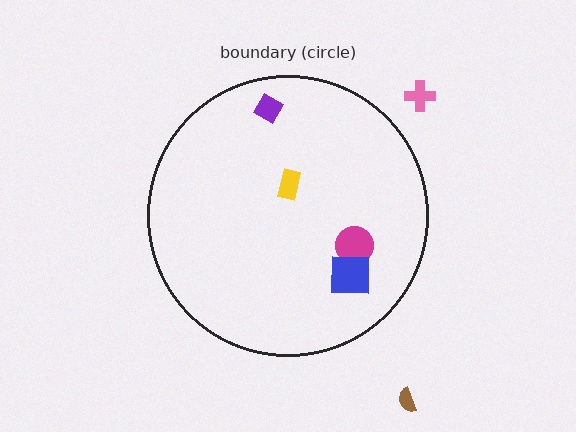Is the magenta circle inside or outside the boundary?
Inside.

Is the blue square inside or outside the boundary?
Inside.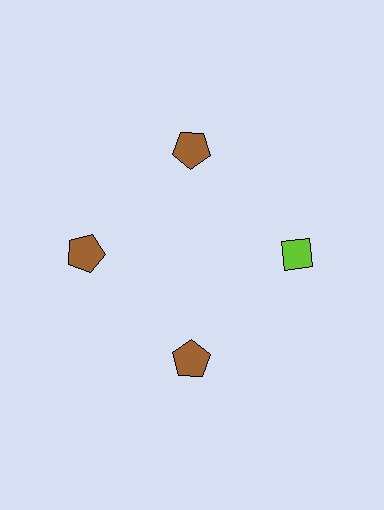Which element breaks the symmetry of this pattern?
The lime diamond at roughly the 3 o'clock position breaks the symmetry. All other shapes are brown pentagons.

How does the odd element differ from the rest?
It differs in both color (lime instead of brown) and shape (diamond instead of pentagon).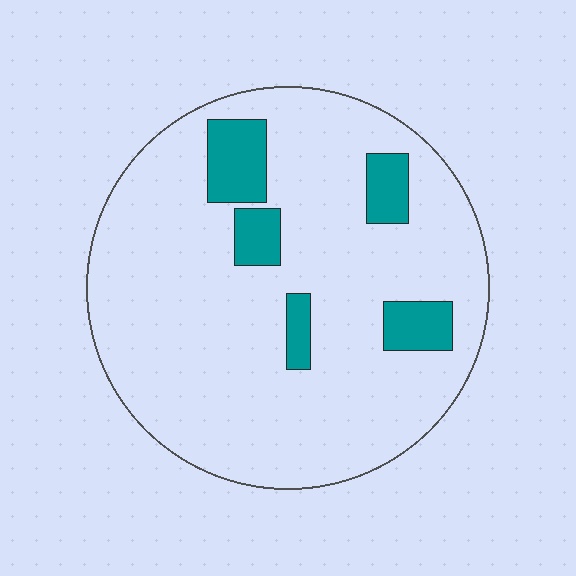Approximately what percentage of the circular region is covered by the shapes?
Approximately 15%.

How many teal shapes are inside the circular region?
5.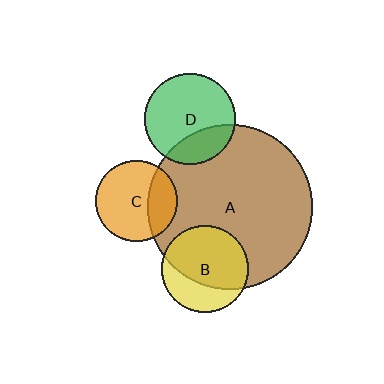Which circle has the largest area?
Circle A (brown).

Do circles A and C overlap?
Yes.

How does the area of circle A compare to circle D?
Approximately 3.3 times.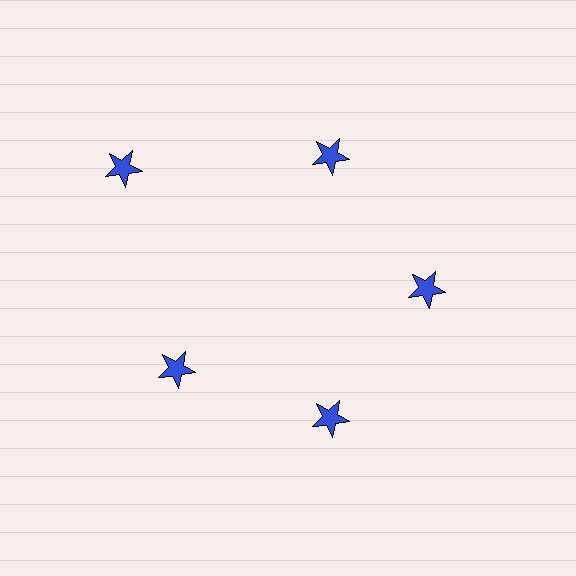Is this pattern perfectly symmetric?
No. The 5 blue stars are arranged in a ring, but one element near the 10 o'clock position is pushed outward from the center, breaking the 5-fold rotational symmetry.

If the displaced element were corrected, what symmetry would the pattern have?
It would have 5-fold rotational symmetry — the pattern would map onto itself every 72 degrees.